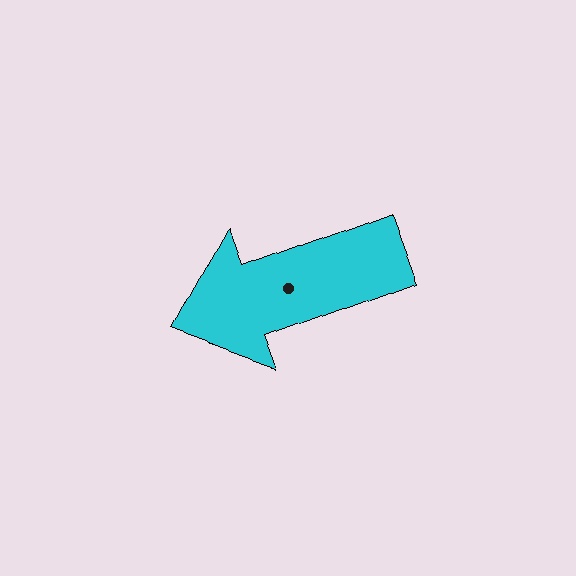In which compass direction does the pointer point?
West.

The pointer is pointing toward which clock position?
Roughly 8 o'clock.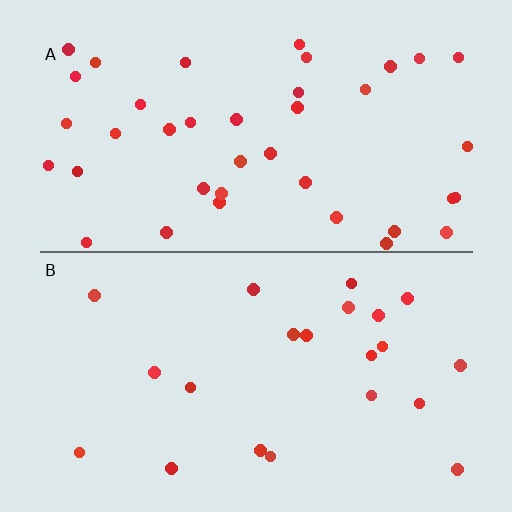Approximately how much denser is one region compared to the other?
Approximately 1.8× — region A over region B.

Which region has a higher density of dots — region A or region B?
A (the top).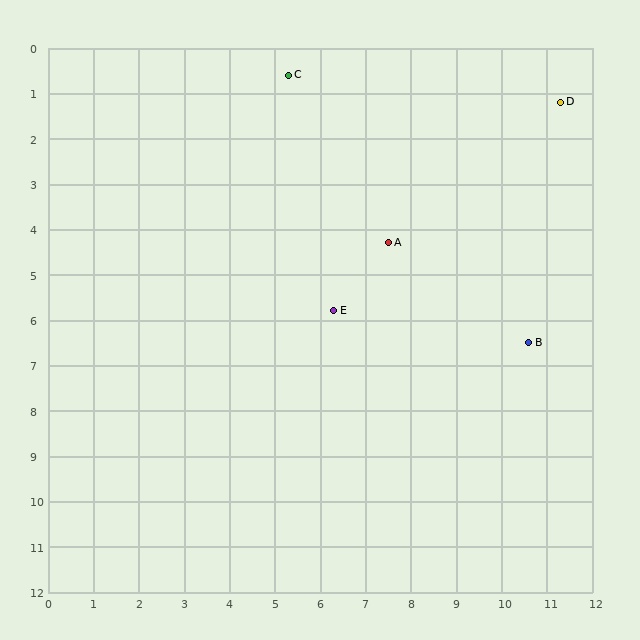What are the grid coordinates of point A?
Point A is at approximately (7.5, 4.3).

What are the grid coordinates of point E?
Point E is at approximately (6.3, 5.8).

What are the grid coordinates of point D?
Point D is at approximately (11.3, 1.2).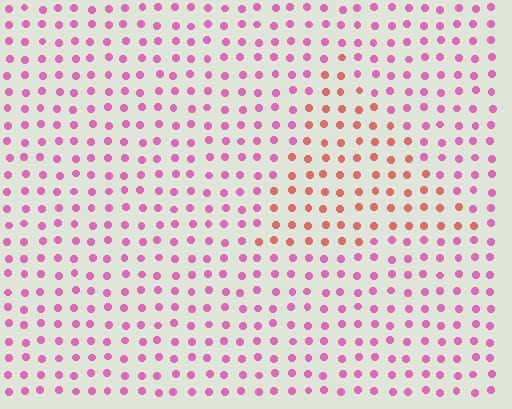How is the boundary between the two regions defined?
The boundary is defined purely by a slight shift in hue (about 43 degrees). Spacing, size, and orientation are identical on both sides.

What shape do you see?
I see a triangle.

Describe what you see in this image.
The image is filled with small pink elements in a uniform arrangement. A triangle-shaped region is visible where the elements are tinted to a slightly different hue, forming a subtle color boundary.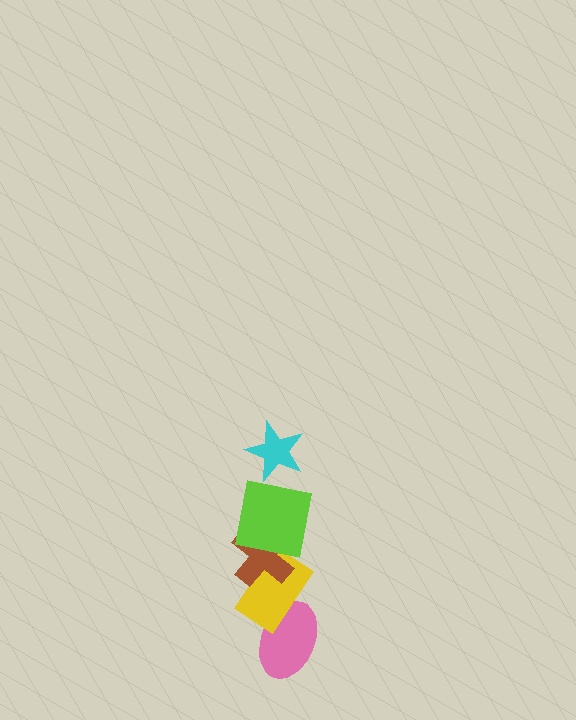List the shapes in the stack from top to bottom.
From top to bottom: the cyan star, the lime square, the brown cross, the yellow rectangle, the pink ellipse.